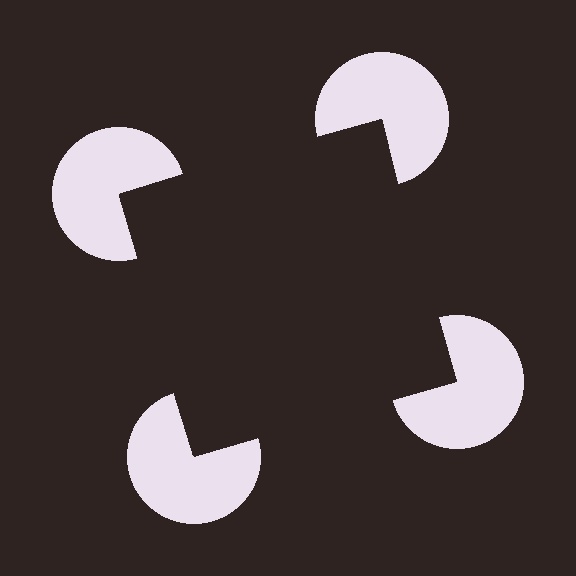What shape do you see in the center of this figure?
An illusory square — its edges are inferred from the aligned wedge cuts in the pac-man discs, not physically drawn.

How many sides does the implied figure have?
4 sides.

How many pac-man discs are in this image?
There are 4 — one at each vertex of the illusory square.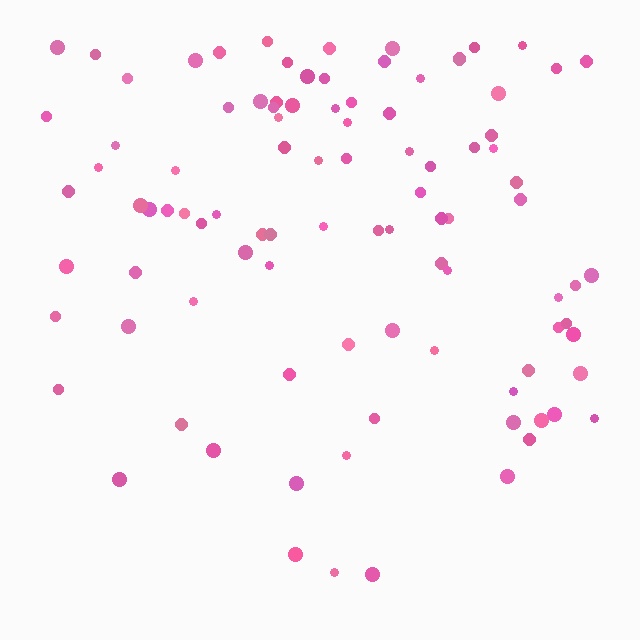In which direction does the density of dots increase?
From bottom to top, with the top side densest.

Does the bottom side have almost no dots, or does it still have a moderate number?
Still a moderate number, just noticeably fewer than the top.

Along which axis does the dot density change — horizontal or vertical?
Vertical.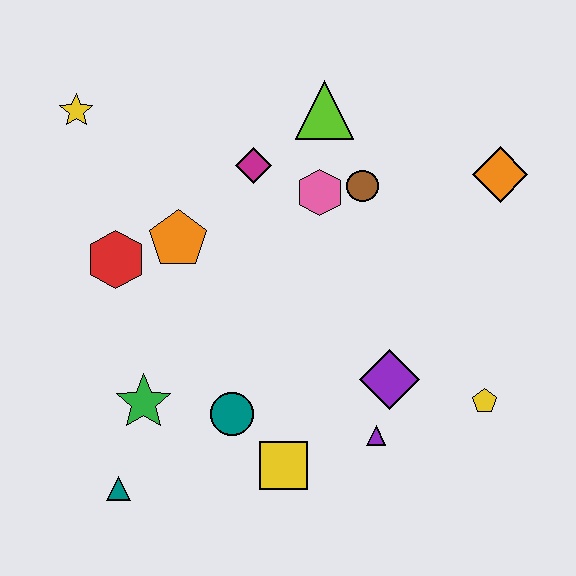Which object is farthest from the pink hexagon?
The teal triangle is farthest from the pink hexagon.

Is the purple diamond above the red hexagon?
No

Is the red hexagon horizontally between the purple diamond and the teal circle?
No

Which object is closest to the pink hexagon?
The brown circle is closest to the pink hexagon.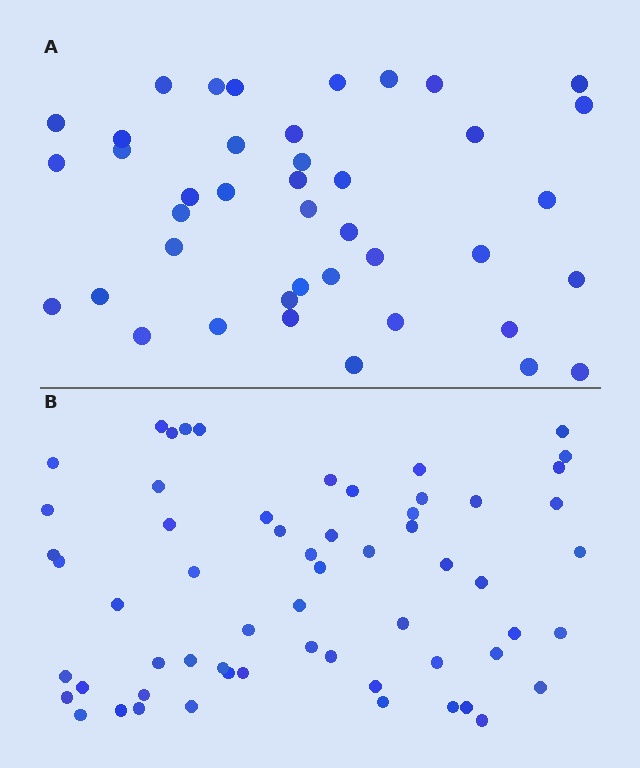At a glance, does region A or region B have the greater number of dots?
Region B (the bottom region) has more dots.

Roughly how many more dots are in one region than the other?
Region B has approximately 20 more dots than region A.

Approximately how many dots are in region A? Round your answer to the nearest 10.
About 40 dots. (The exact count is 41, which rounds to 40.)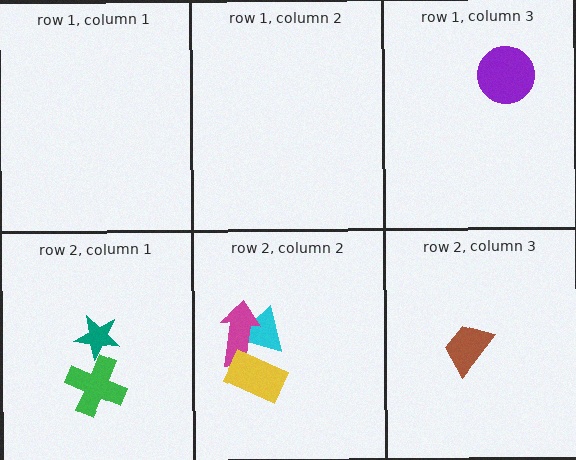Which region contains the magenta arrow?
The row 2, column 2 region.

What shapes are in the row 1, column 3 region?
The purple circle.